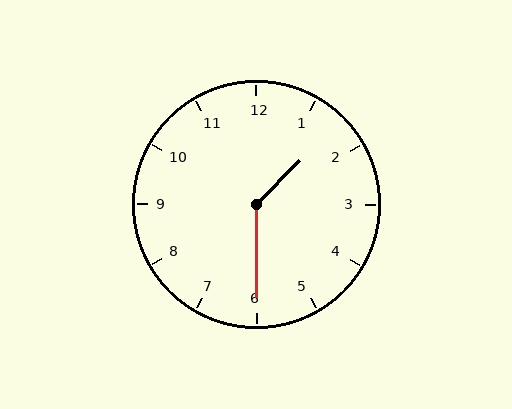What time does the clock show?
1:30.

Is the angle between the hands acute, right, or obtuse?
It is obtuse.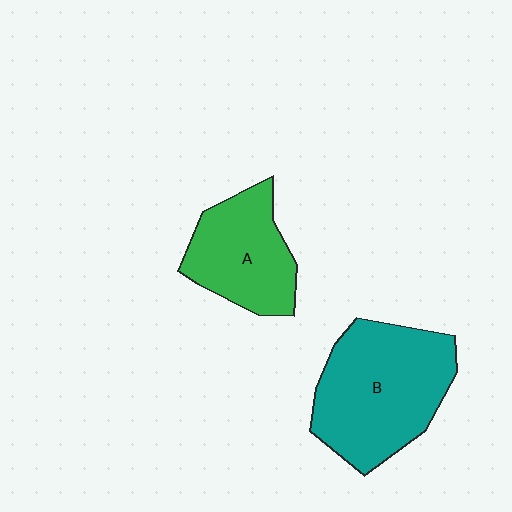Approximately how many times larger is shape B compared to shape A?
Approximately 1.5 times.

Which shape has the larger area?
Shape B (teal).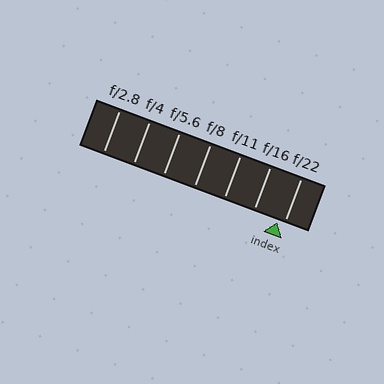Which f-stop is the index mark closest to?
The index mark is closest to f/22.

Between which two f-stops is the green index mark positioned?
The index mark is between f/16 and f/22.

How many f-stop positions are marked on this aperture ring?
There are 7 f-stop positions marked.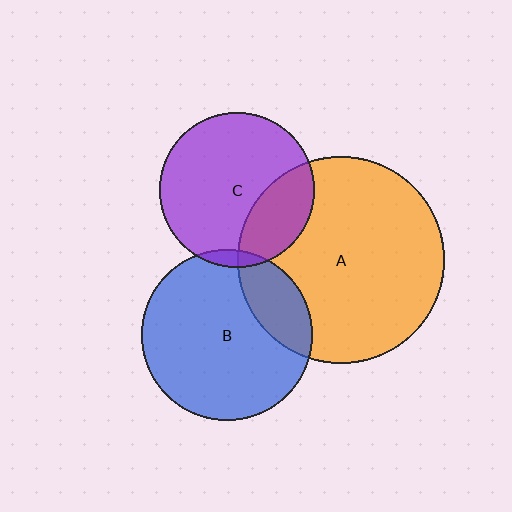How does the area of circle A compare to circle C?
Approximately 1.8 times.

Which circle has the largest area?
Circle A (orange).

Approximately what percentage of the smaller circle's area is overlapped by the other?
Approximately 25%.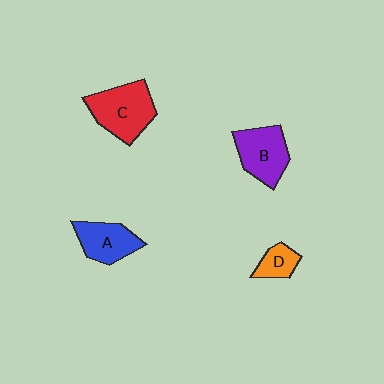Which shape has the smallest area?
Shape D (orange).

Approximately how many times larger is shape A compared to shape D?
Approximately 1.8 times.